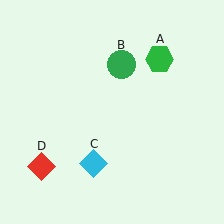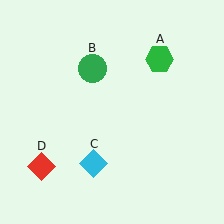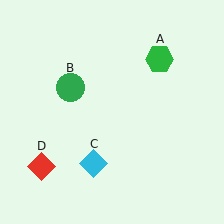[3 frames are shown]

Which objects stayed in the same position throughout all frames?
Green hexagon (object A) and cyan diamond (object C) and red diamond (object D) remained stationary.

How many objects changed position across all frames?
1 object changed position: green circle (object B).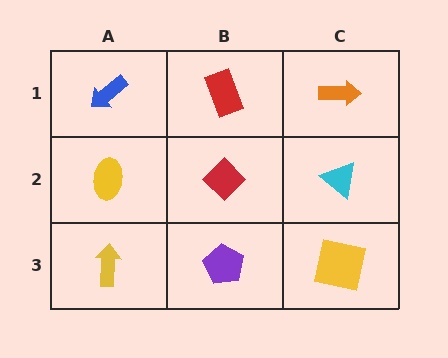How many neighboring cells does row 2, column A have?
3.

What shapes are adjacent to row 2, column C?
An orange arrow (row 1, column C), a yellow square (row 3, column C), a red diamond (row 2, column B).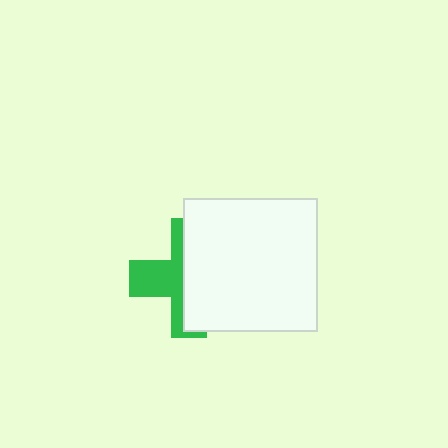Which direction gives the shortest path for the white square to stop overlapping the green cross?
Moving right gives the shortest separation.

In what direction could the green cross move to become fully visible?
The green cross could move left. That would shift it out from behind the white square entirely.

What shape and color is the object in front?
The object in front is a white square.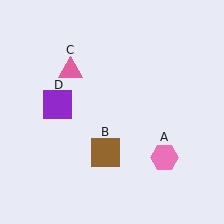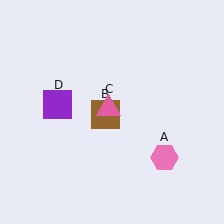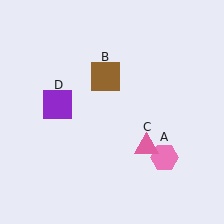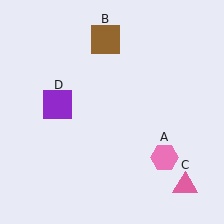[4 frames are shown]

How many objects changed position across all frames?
2 objects changed position: brown square (object B), pink triangle (object C).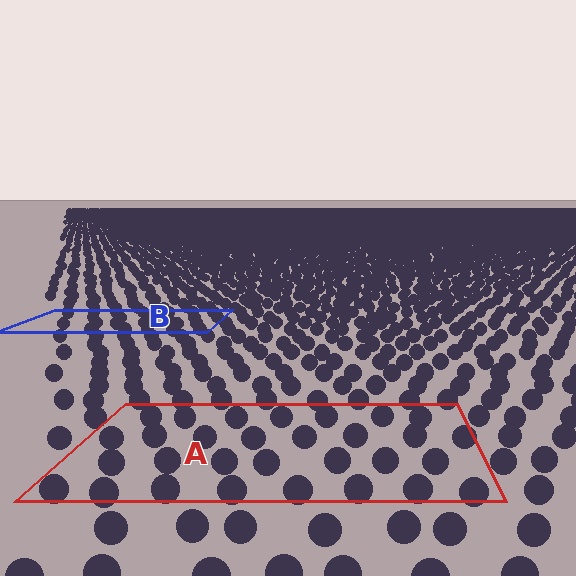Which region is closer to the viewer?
Region A is closer. The texture elements there are larger and more spread out.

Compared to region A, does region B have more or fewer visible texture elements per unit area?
Region B has more texture elements per unit area — they are packed more densely because it is farther away.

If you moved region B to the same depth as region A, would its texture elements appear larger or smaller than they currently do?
They would appear larger. At a closer depth, the same texture elements are projected at a bigger on-screen size.